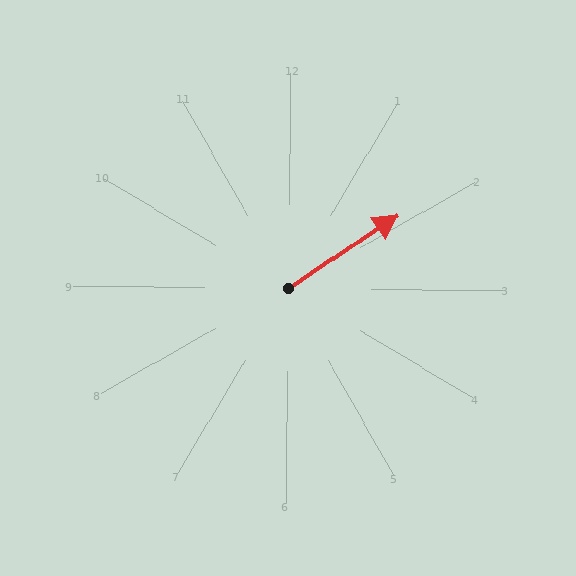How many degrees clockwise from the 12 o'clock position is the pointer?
Approximately 56 degrees.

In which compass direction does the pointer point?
Northeast.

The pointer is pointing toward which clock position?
Roughly 2 o'clock.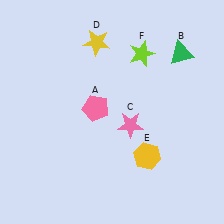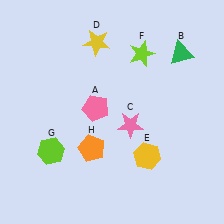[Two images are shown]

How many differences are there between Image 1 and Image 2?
There are 2 differences between the two images.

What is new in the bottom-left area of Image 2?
An orange pentagon (H) was added in the bottom-left area of Image 2.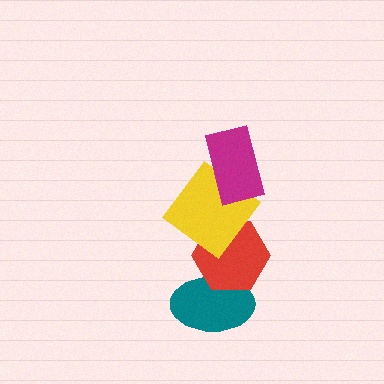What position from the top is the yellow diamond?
The yellow diamond is 2nd from the top.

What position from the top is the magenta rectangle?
The magenta rectangle is 1st from the top.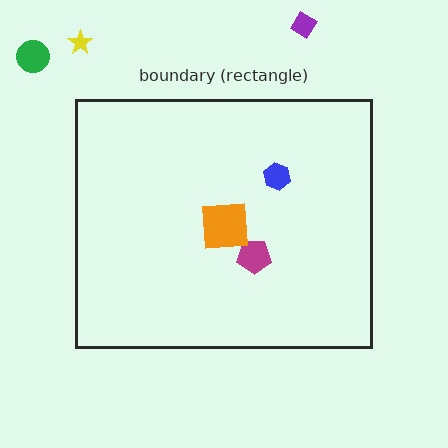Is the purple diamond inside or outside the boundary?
Outside.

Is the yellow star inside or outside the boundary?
Outside.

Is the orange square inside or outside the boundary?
Inside.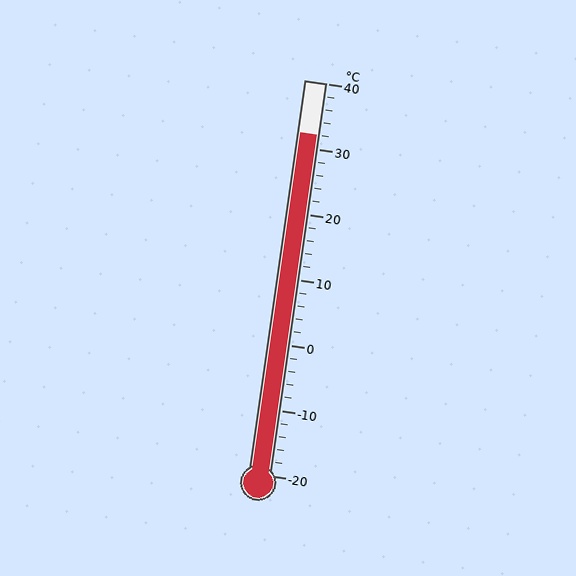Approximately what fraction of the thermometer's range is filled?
The thermometer is filled to approximately 85% of its range.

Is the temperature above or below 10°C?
The temperature is above 10°C.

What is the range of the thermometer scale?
The thermometer scale ranges from -20°C to 40°C.